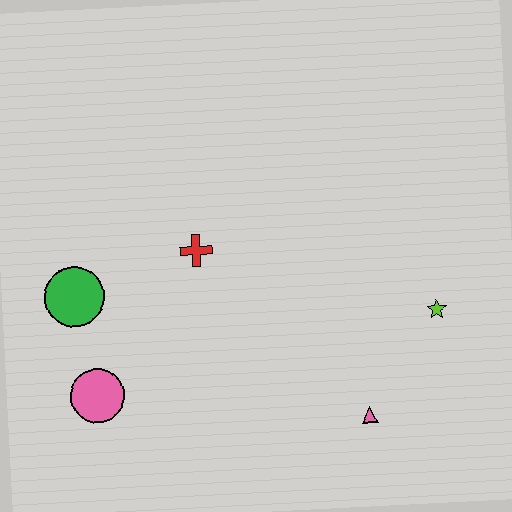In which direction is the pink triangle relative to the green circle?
The pink triangle is to the right of the green circle.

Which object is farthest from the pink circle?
The lime star is farthest from the pink circle.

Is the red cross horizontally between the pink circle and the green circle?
No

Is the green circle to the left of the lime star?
Yes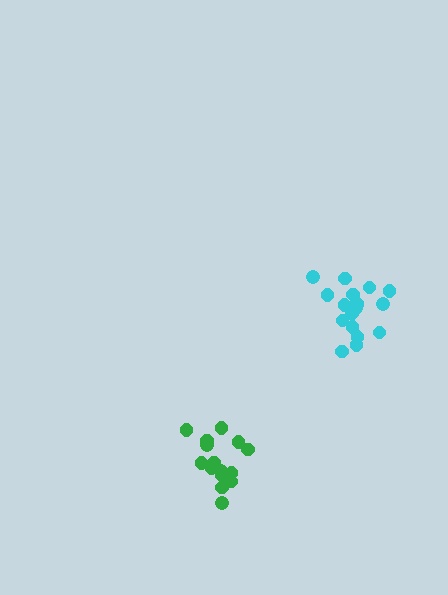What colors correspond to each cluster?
The clusters are colored: green, cyan.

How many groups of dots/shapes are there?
There are 2 groups.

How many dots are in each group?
Group 1: 15 dots, Group 2: 18 dots (33 total).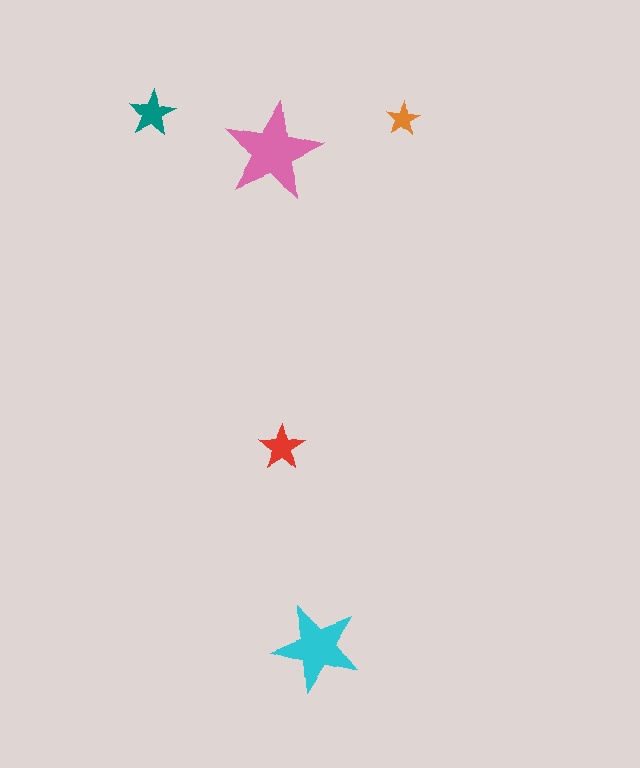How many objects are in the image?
There are 5 objects in the image.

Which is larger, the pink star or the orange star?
The pink one.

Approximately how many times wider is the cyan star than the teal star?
About 2 times wider.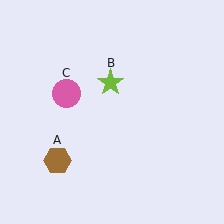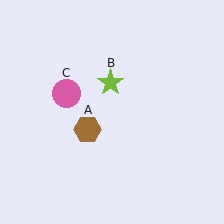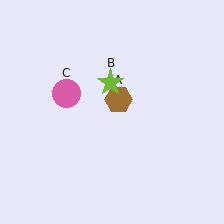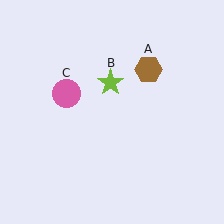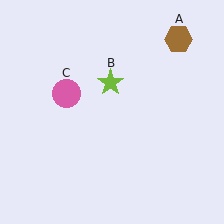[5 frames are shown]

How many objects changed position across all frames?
1 object changed position: brown hexagon (object A).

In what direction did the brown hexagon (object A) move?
The brown hexagon (object A) moved up and to the right.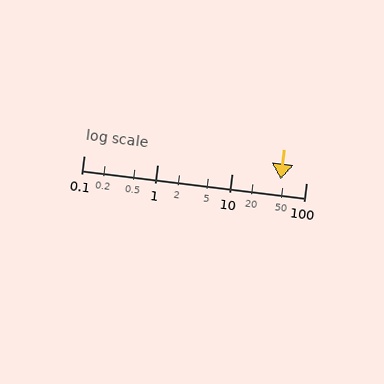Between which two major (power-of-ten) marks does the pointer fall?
The pointer is between 10 and 100.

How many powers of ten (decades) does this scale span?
The scale spans 3 decades, from 0.1 to 100.